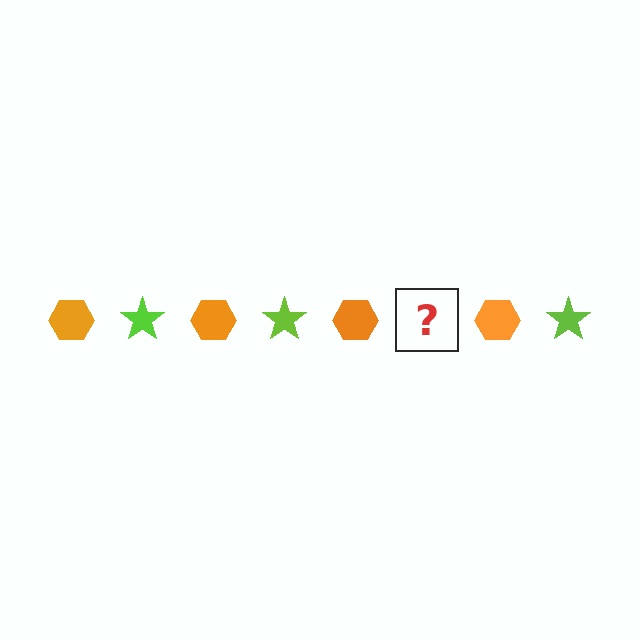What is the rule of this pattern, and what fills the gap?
The rule is that the pattern alternates between orange hexagon and lime star. The gap should be filled with a lime star.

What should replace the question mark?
The question mark should be replaced with a lime star.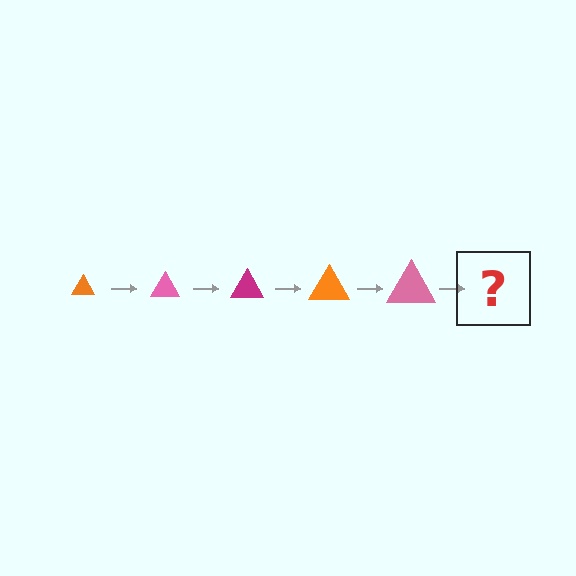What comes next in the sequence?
The next element should be a magenta triangle, larger than the previous one.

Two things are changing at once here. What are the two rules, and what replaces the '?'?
The two rules are that the triangle grows larger each step and the color cycles through orange, pink, and magenta. The '?' should be a magenta triangle, larger than the previous one.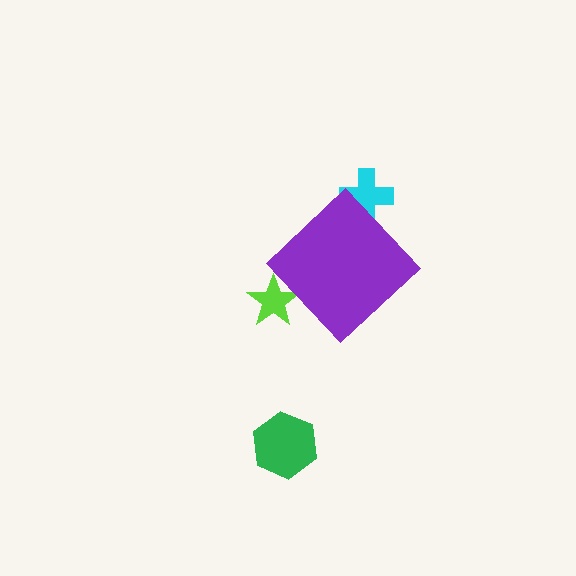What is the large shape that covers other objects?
A purple diamond.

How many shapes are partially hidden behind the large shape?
2 shapes are partially hidden.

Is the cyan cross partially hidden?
Yes, the cyan cross is partially hidden behind the purple diamond.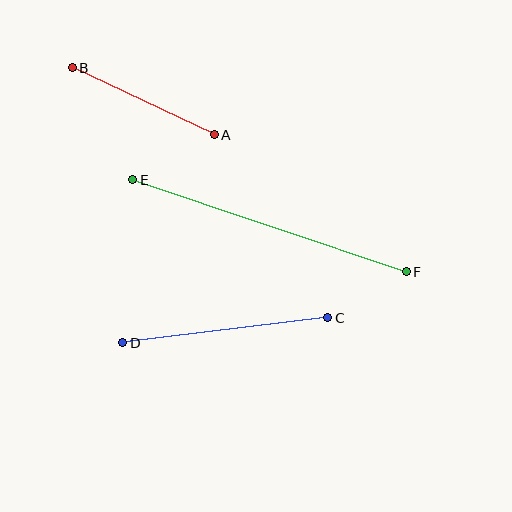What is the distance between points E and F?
The distance is approximately 289 pixels.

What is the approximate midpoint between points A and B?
The midpoint is at approximately (143, 101) pixels.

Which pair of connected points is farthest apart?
Points E and F are farthest apart.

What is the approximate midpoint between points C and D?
The midpoint is at approximately (225, 330) pixels.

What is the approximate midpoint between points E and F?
The midpoint is at approximately (270, 226) pixels.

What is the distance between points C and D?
The distance is approximately 206 pixels.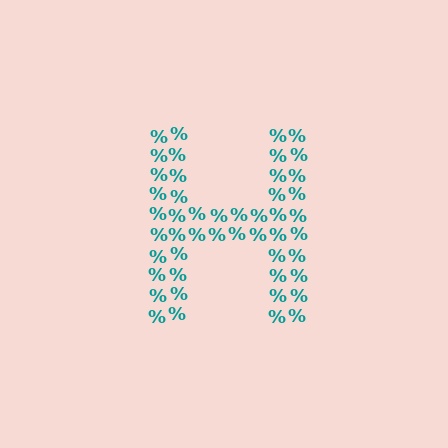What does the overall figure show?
The overall figure shows the letter H.